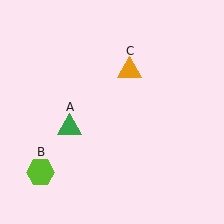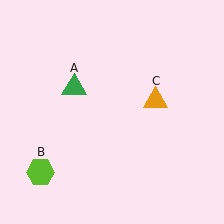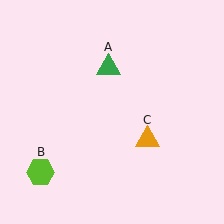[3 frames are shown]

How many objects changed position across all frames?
2 objects changed position: green triangle (object A), orange triangle (object C).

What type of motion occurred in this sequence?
The green triangle (object A), orange triangle (object C) rotated clockwise around the center of the scene.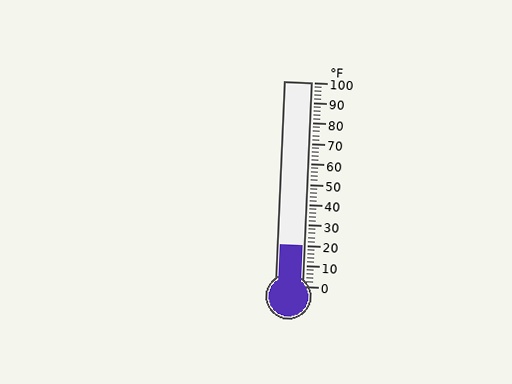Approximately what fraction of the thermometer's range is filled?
The thermometer is filled to approximately 20% of its range.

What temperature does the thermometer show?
The thermometer shows approximately 20°F.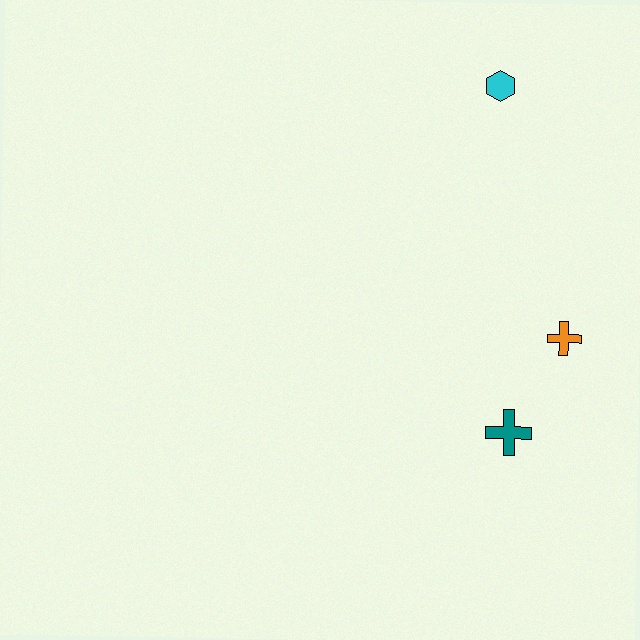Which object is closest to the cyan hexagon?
The orange cross is closest to the cyan hexagon.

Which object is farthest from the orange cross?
The cyan hexagon is farthest from the orange cross.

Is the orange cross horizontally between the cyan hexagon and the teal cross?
No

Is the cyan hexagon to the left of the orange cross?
Yes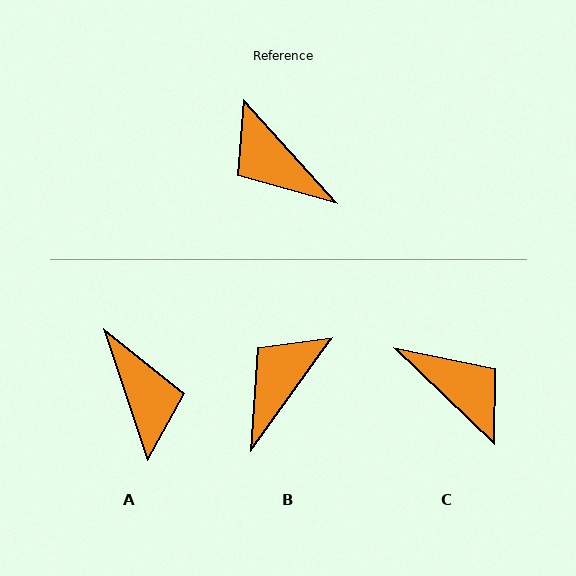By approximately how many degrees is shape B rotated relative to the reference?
Approximately 78 degrees clockwise.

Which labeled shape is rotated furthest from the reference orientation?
C, about 176 degrees away.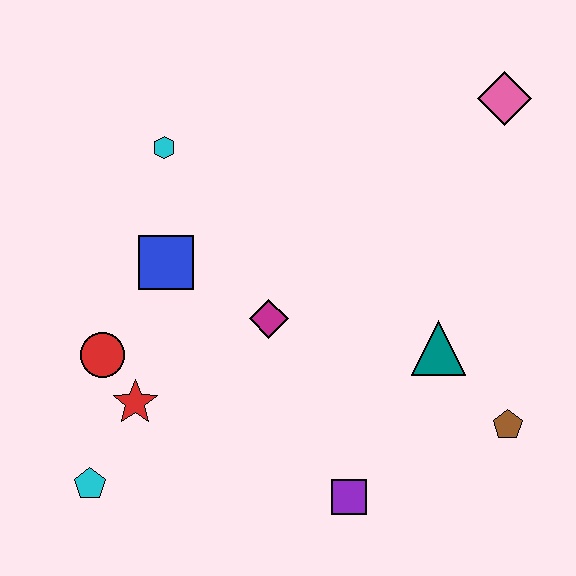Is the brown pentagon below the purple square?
No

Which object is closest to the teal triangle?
The brown pentagon is closest to the teal triangle.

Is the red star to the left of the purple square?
Yes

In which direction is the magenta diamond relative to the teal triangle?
The magenta diamond is to the left of the teal triangle.